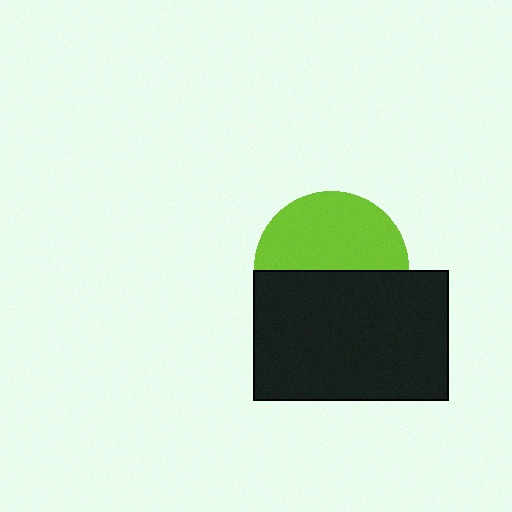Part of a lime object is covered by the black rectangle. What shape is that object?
It is a circle.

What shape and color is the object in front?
The object in front is a black rectangle.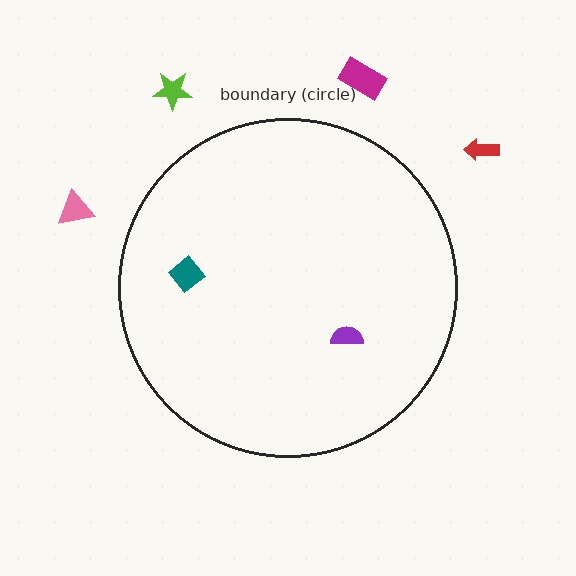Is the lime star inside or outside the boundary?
Outside.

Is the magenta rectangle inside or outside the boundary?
Outside.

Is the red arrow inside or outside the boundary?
Outside.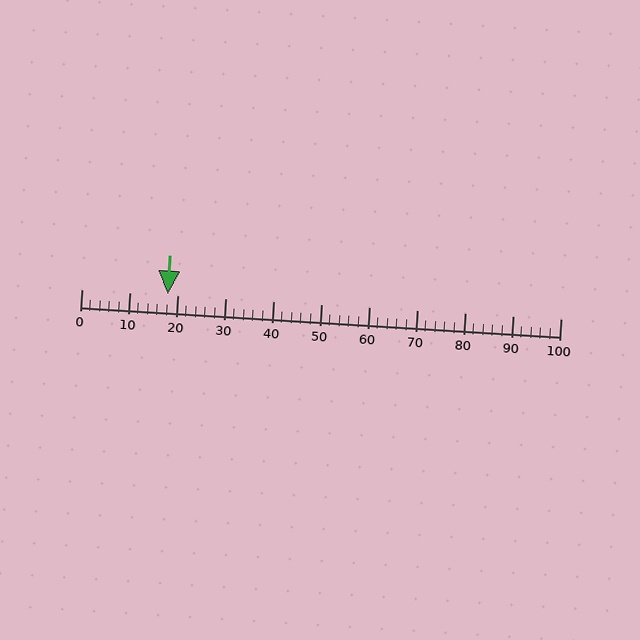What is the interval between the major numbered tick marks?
The major tick marks are spaced 10 units apart.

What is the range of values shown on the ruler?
The ruler shows values from 0 to 100.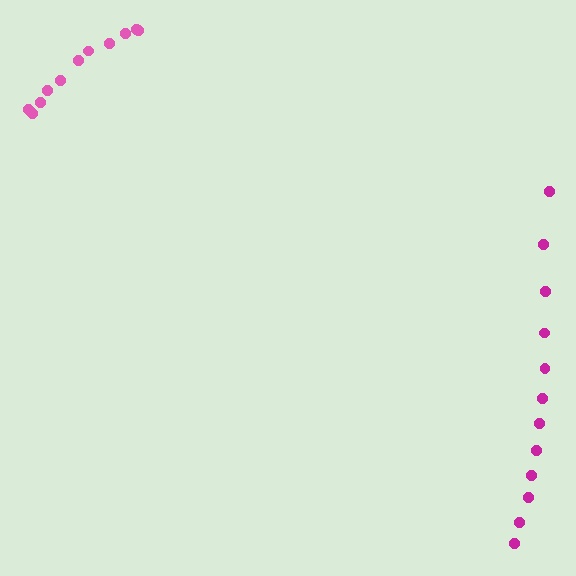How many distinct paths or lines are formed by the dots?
There are 2 distinct paths.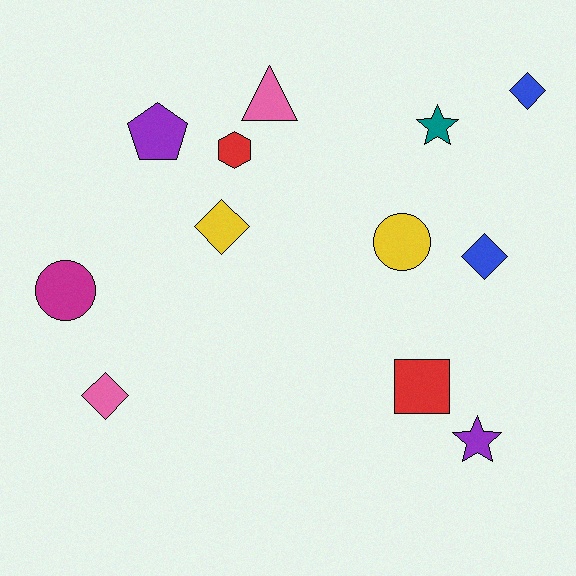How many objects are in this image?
There are 12 objects.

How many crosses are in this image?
There are no crosses.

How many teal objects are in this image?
There is 1 teal object.